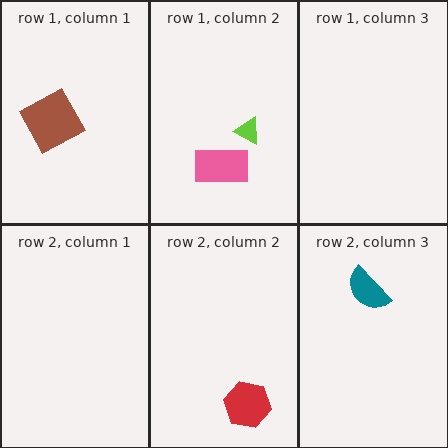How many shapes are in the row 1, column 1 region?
1.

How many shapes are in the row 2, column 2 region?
1.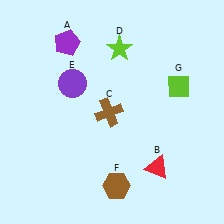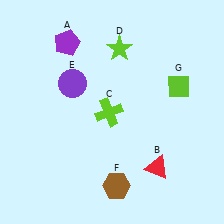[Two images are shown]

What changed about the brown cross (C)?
In Image 1, C is brown. In Image 2, it changed to lime.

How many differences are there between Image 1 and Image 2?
There is 1 difference between the two images.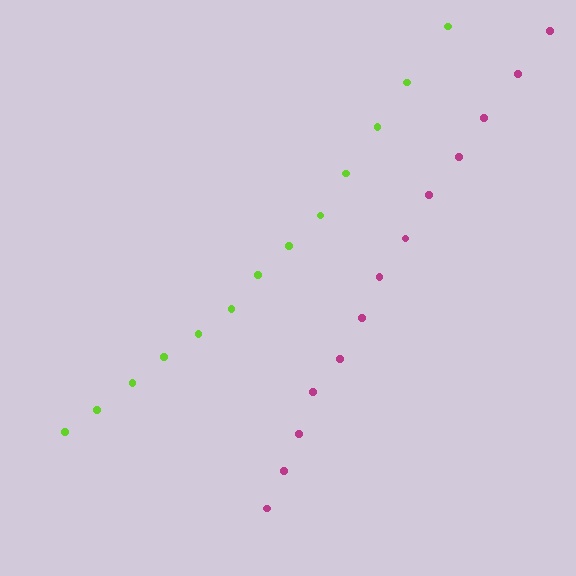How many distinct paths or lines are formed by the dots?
There are 2 distinct paths.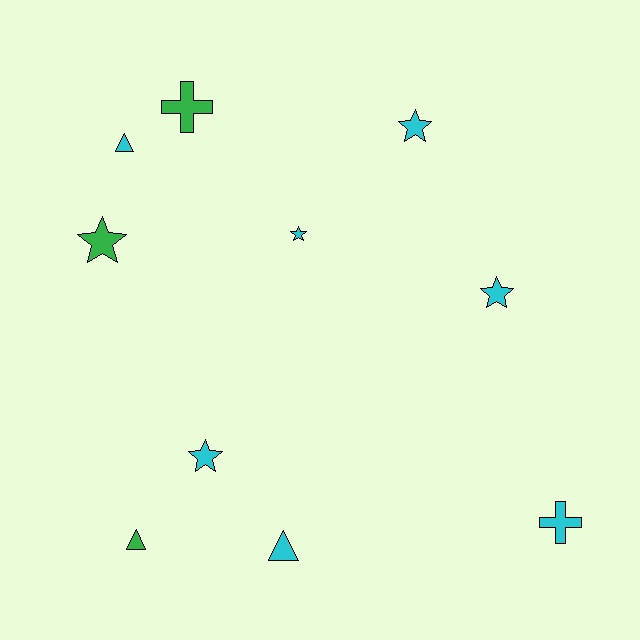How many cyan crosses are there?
There is 1 cyan cross.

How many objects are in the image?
There are 10 objects.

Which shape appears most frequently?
Star, with 5 objects.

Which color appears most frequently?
Cyan, with 7 objects.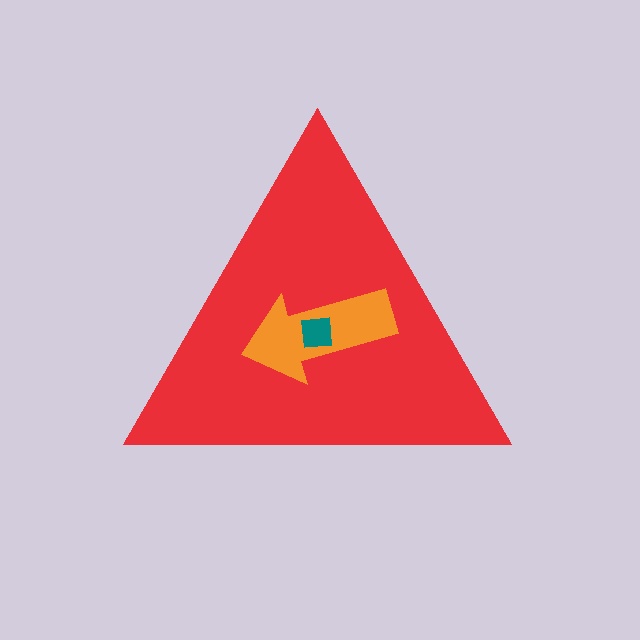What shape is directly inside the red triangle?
The orange arrow.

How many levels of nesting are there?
3.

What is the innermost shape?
The teal square.